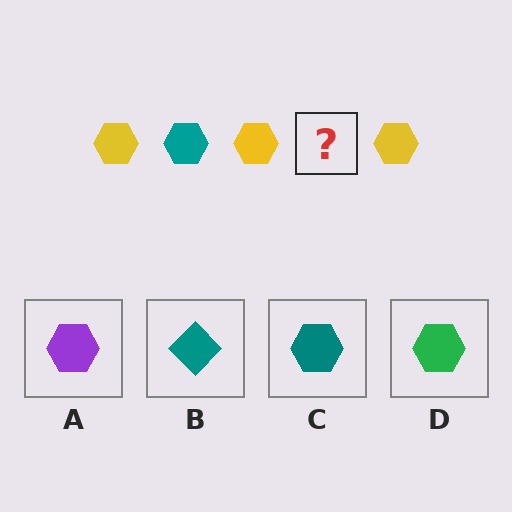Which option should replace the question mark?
Option C.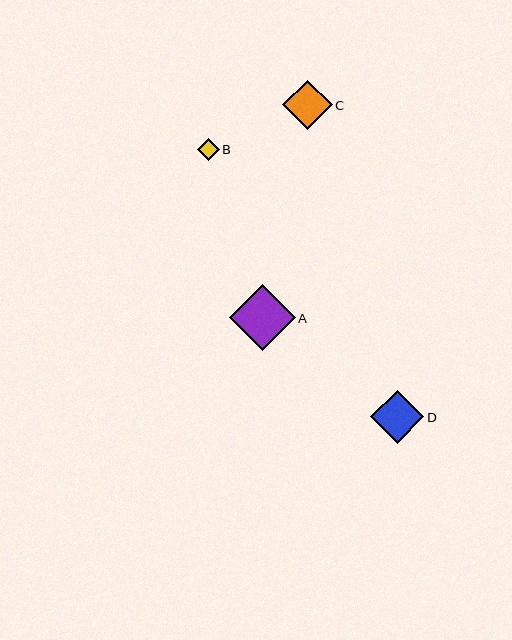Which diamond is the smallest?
Diamond B is the smallest with a size of approximately 22 pixels.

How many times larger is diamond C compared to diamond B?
Diamond C is approximately 2.3 times the size of diamond B.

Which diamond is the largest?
Diamond A is the largest with a size of approximately 66 pixels.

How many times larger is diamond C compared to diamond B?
Diamond C is approximately 2.3 times the size of diamond B.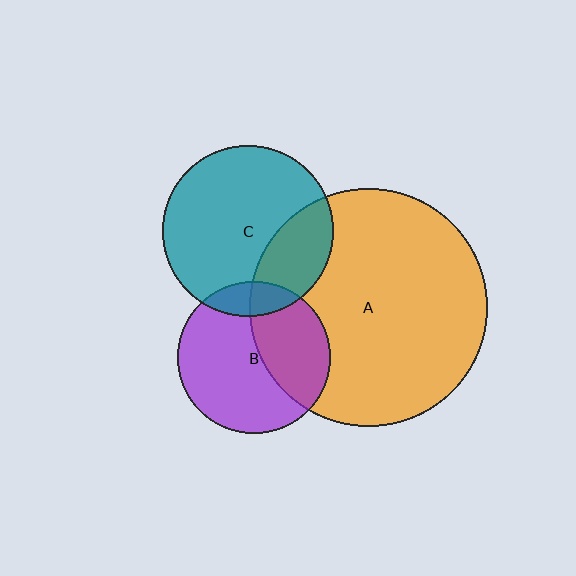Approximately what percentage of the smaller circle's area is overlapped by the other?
Approximately 15%.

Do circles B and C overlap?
Yes.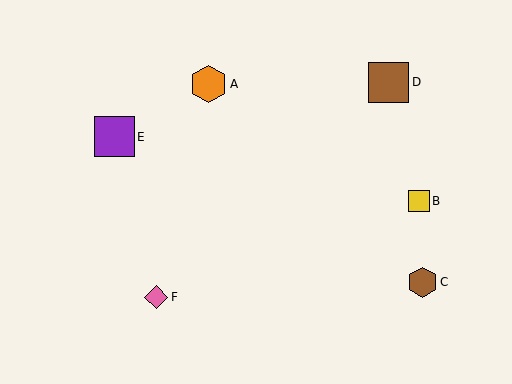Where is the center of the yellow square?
The center of the yellow square is at (419, 201).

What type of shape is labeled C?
Shape C is a brown hexagon.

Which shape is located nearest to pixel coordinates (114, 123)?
The purple square (labeled E) at (114, 137) is nearest to that location.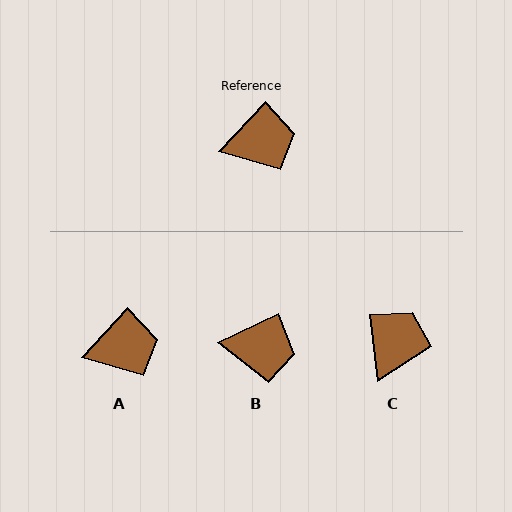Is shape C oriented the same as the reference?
No, it is off by about 50 degrees.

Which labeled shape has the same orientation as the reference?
A.